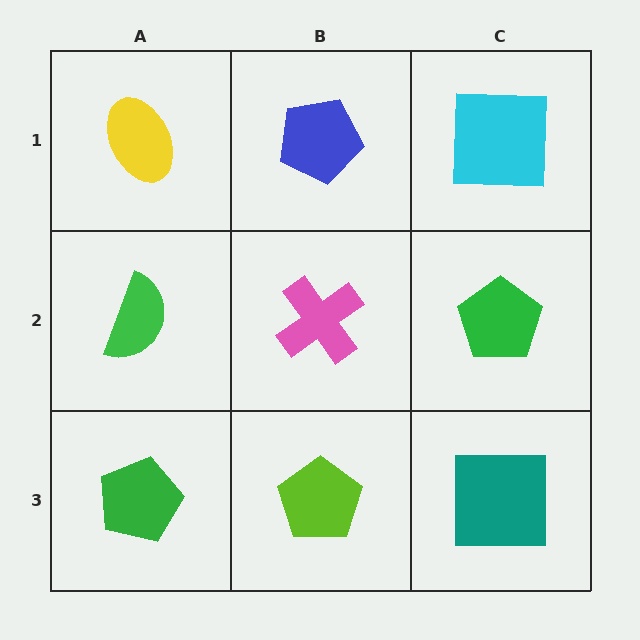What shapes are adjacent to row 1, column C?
A green pentagon (row 2, column C), a blue pentagon (row 1, column B).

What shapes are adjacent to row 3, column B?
A pink cross (row 2, column B), a green pentagon (row 3, column A), a teal square (row 3, column C).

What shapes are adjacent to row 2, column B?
A blue pentagon (row 1, column B), a lime pentagon (row 3, column B), a green semicircle (row 2, column A), a green pentagon (row 2, column C).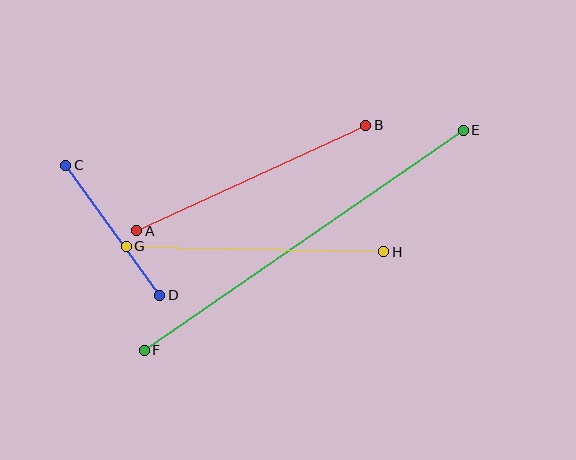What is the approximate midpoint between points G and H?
The midpoint is at approximately (255, 249) pixels.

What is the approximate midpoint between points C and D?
The midpoint is at approximately (113, 230) pixels.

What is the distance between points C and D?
The distance is approximately 161 pixels.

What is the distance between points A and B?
The distance is approximately 253 pixels.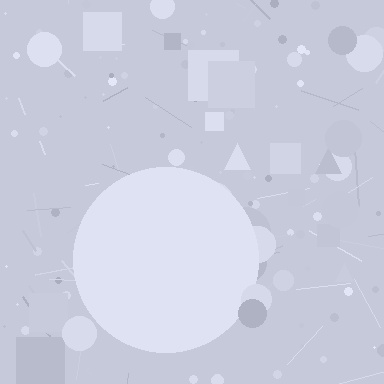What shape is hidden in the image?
A circle is hidden in the image.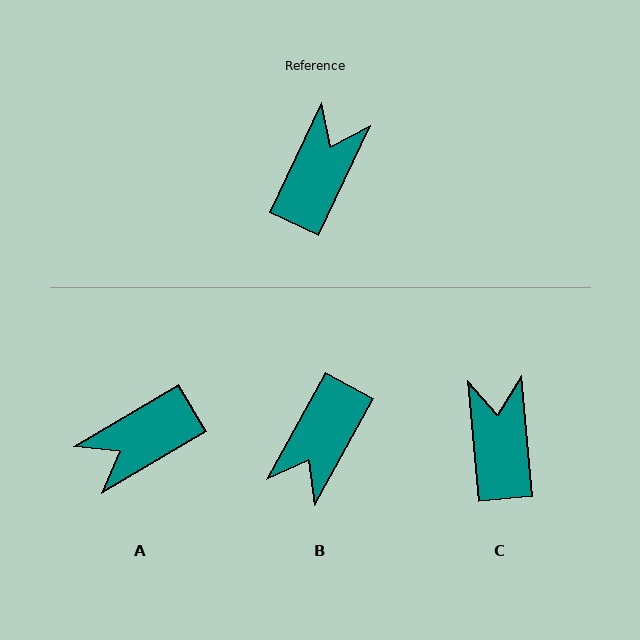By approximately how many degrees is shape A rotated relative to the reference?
Approximately 146 degrees counter-clockwise.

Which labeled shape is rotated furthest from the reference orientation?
B, about 177 degrees away.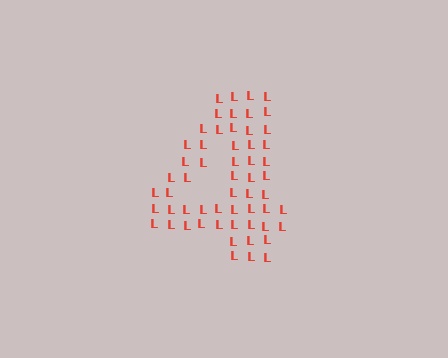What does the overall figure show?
The overall figure shows the digit 4.